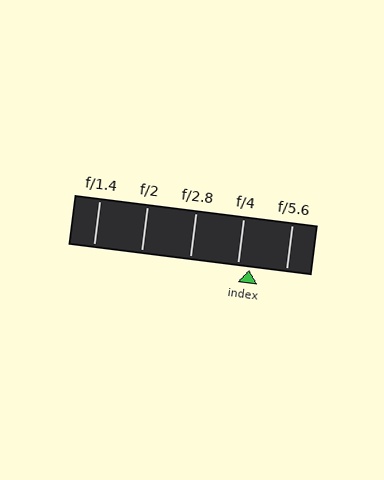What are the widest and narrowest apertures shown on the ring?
The widest aperture shown is f/1.4 and the narrowest is f/5.6.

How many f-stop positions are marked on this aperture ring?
There are 5 f-stop positions marked.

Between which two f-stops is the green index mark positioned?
The index mark is between f/4 and f/5.6.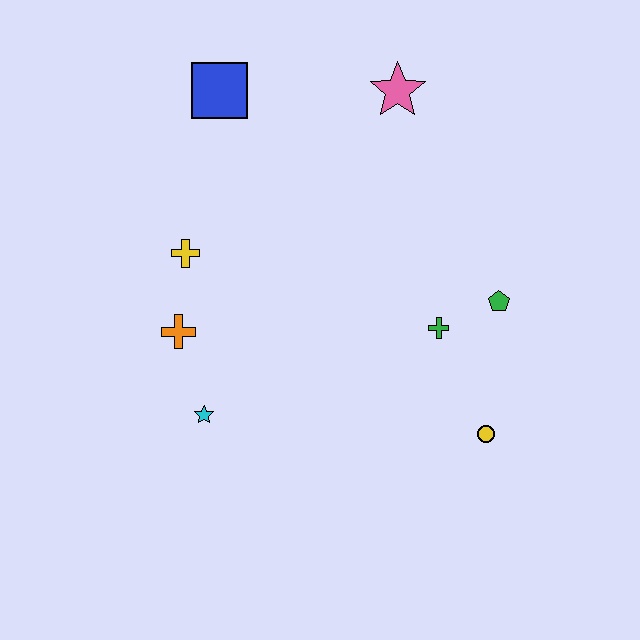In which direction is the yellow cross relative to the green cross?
The yellow cross is to the left of the green cross.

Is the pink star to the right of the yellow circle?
No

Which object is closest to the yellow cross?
The orange cross is closest to the yellow cross.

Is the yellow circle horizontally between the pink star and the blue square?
No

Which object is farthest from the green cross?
The blue square is farthest from the green cross.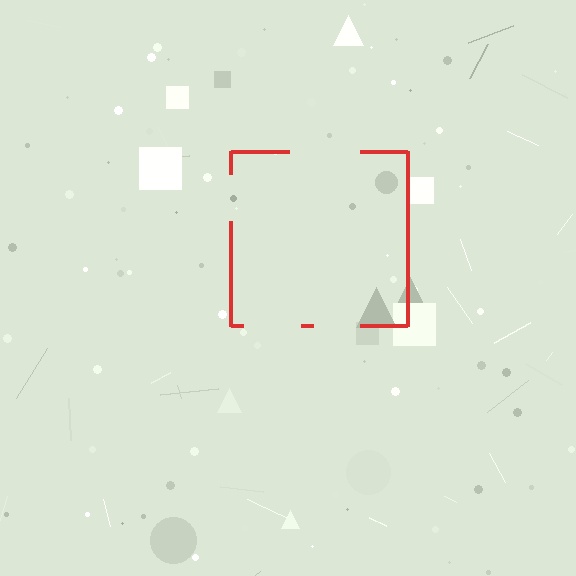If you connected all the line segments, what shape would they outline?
They would outline a square.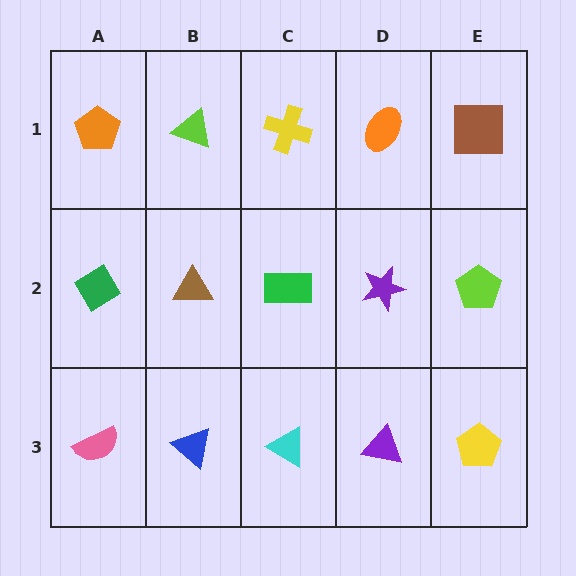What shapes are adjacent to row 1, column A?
A green diamond (row 2, column A), a lime triangle (row 1, column B).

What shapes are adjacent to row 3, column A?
A green diamond (row 2, column A), a blue triangle (row 3, column B).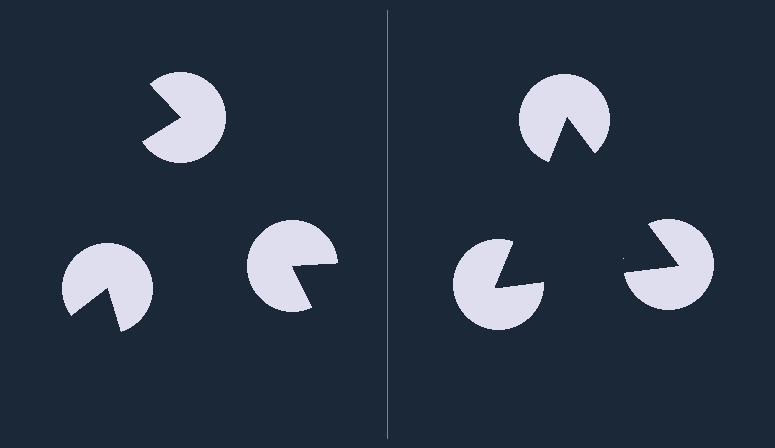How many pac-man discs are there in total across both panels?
6 — 3 on each side.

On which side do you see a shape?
An illusory triangle appears on the right side. On the left side the wedge cuts are rotated, so no coherent shape forms.